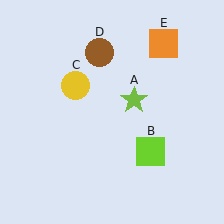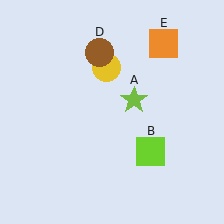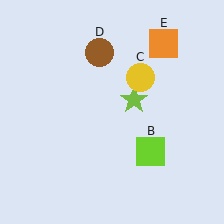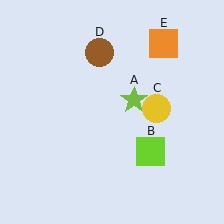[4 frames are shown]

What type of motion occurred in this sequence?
The yellow circle (object C) rotated clockwise around the center of the scene.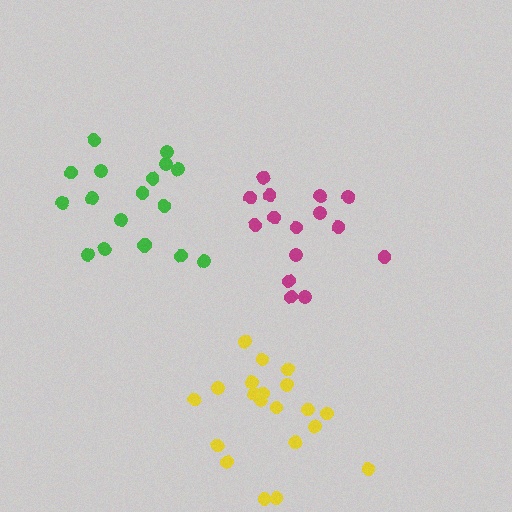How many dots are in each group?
Group 1: 18 dots, Group 2: 20 dots, Group 3: 15 dots (53 total).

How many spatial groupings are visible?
There are 3 spatial groupings.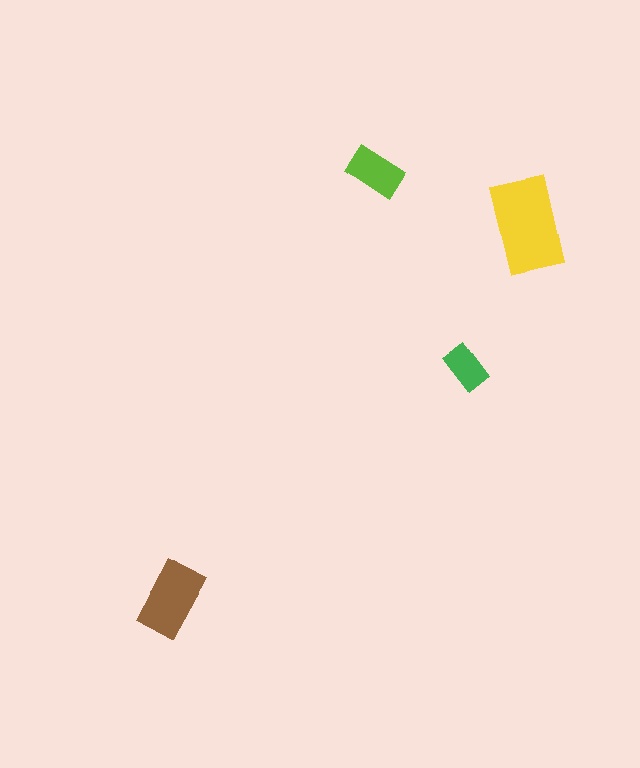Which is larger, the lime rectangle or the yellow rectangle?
The yellow one.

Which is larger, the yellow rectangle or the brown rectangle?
The yellow one.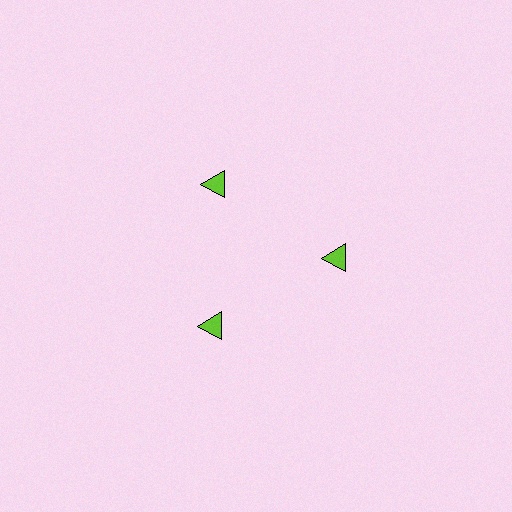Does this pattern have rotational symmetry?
Yes, this pattern has 3-fold rotational symmetry. It looks the same after rotating 120 degrees around the center.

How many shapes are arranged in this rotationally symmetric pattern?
There are 3 shapes, arranged in 3 groups of 1.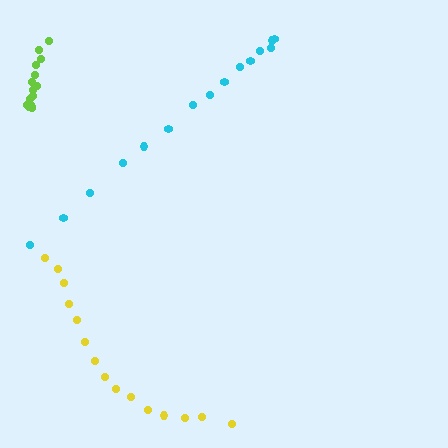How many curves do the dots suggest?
There are 3 distinct paths.